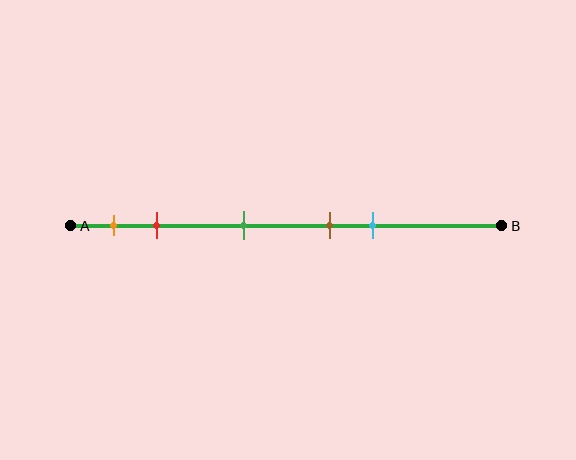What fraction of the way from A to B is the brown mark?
The brown mark is approximately 60% (0.6) of the way from A to B.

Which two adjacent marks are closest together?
The brown and cyan marks are the closest adjacent pair.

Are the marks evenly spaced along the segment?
No, the marks are not evenly spaced.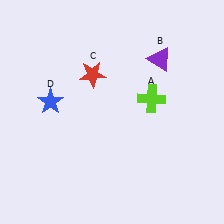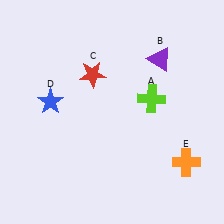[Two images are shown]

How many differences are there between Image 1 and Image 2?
There is 1 difference between the two images.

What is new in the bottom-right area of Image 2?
An orange cross (E) was added in the bottom-right area of Image 2.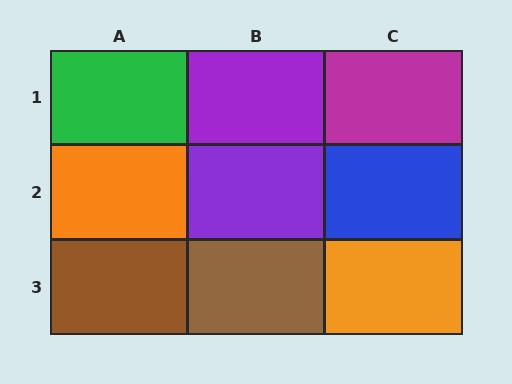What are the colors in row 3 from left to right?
Brown, brown, orange.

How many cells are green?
1 cell is green.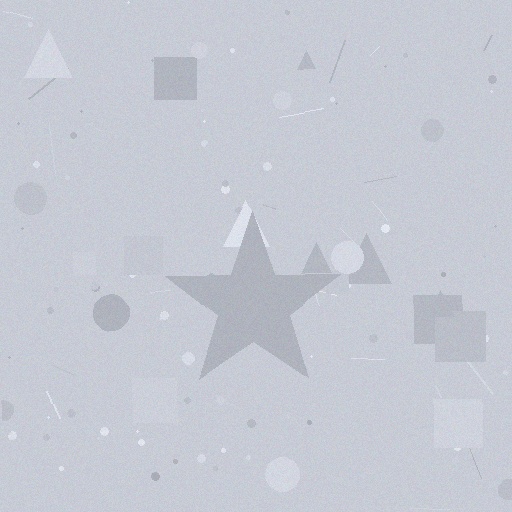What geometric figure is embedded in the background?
A star is embedded in the background.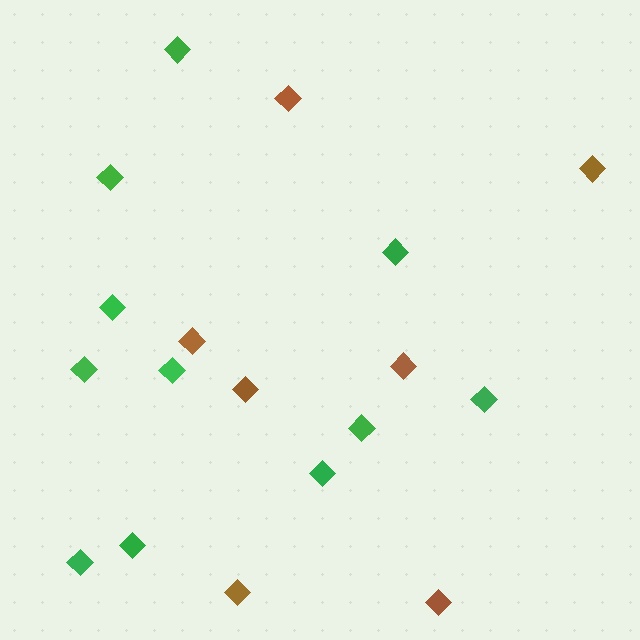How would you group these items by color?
There are 2 groups: one group of brown diamonds (7) and one group of green diamonds (11).